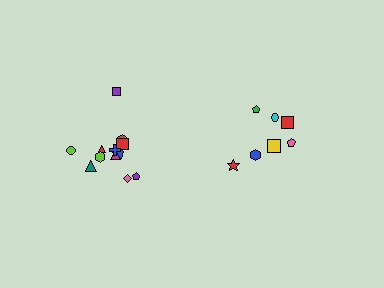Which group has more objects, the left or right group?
The left group.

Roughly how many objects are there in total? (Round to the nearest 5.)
Roughly 20 objects in total.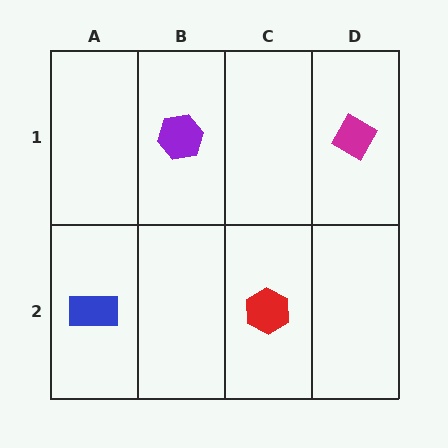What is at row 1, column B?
A purple hexagon.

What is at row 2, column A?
A blue rectangle.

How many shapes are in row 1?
2 shapes.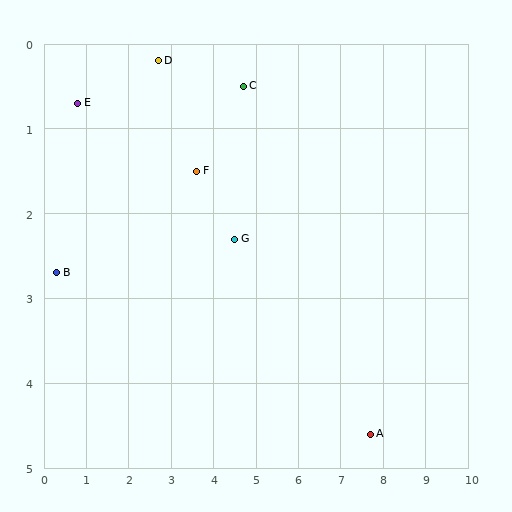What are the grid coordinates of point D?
Point D is at approximately (2.7, 0.2).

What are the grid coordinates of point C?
Point C is at approximately (4.7, 0.5).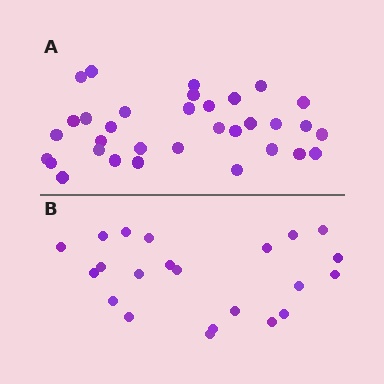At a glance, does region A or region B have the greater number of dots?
Region A (the top region) has more dots.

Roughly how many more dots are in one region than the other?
Region A has roughly 12 or so more dots than region B.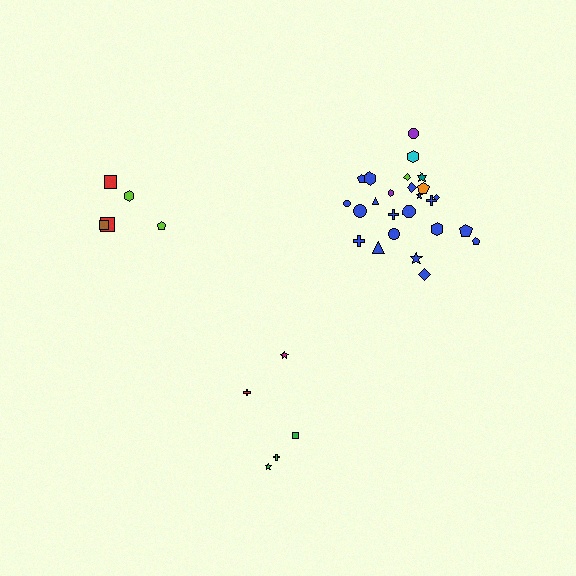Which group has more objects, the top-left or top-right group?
The top-right group.